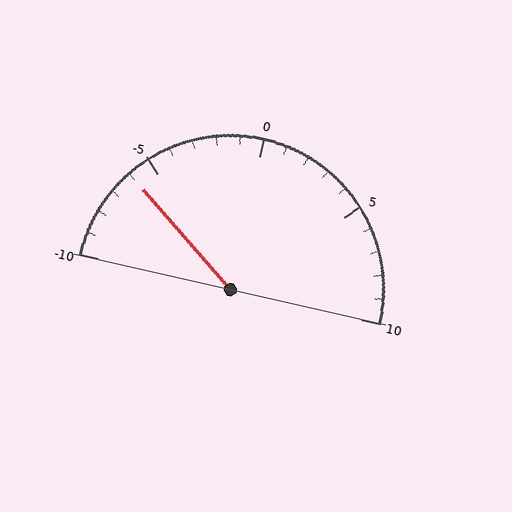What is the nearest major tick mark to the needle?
The nearest major tick mark is -5.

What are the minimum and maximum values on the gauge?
The gauge ranges from -10 to 10.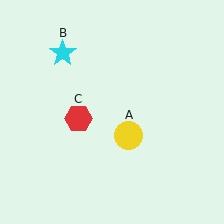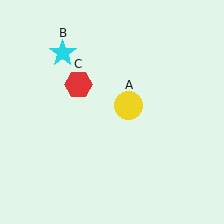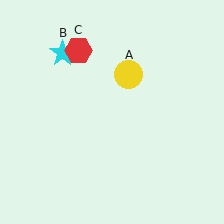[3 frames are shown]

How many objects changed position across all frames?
2 objects changed position: yellow circle (object A), red hexagon (object C).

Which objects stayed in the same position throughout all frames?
Cyan star (object B) remained stationary.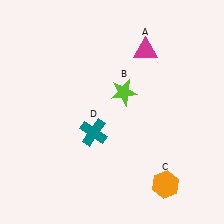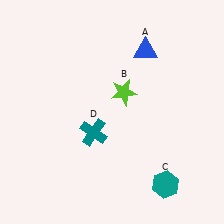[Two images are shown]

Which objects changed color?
A changed from magenta to blue. C changed from orange to teal.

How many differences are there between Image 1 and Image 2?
There are 2 differences between the two images.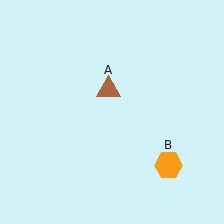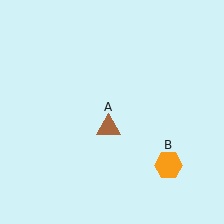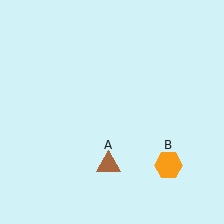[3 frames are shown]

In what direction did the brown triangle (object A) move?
The brown triangle (object A) moved down.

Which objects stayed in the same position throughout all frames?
Orange hexagon (object B) remained stationary.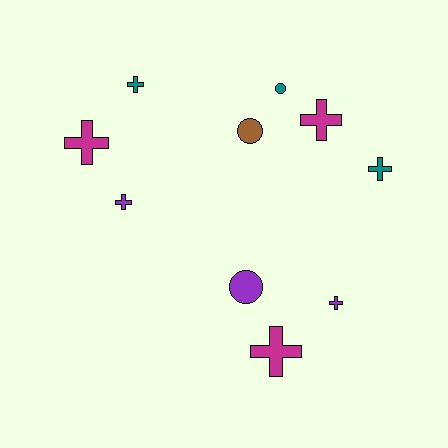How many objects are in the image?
There are 10 objects.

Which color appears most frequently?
Magenta, with 3 objects.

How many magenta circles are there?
There are no magenta circles.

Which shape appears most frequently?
Cross, with 7 objects.